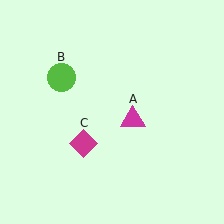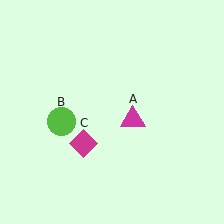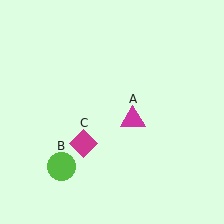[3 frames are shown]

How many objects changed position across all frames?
1 object changed position: lime circle (object B).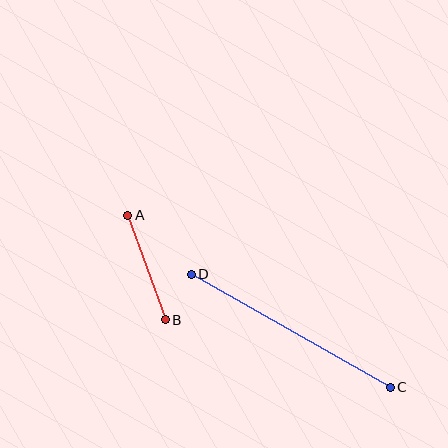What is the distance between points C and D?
The distance is approximately 229 pixels.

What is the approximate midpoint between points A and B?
The midpoint is at approximately (147, 267) pixels.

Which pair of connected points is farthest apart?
Points C and D are farthest apart.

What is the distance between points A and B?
The distance is approximately 111 pixels.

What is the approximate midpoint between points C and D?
The midpoint is at approximately (291, 331) pixels.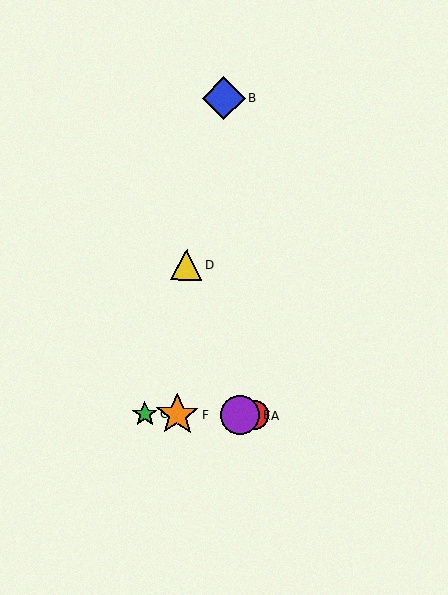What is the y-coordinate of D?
Object D is at y≈265.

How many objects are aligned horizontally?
4 objects (A, C, E, F) are aligned horizontally.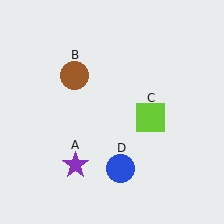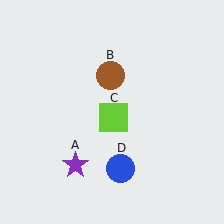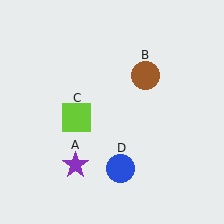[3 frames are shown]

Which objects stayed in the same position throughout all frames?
Purple star (object A) and blue circle (object D) remained stationary.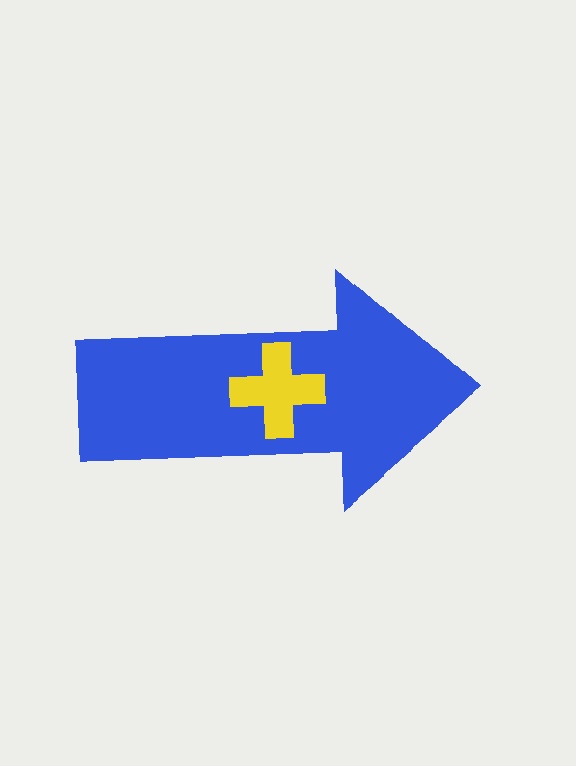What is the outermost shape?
The blue arrow.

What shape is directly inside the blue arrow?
The yellow cross.